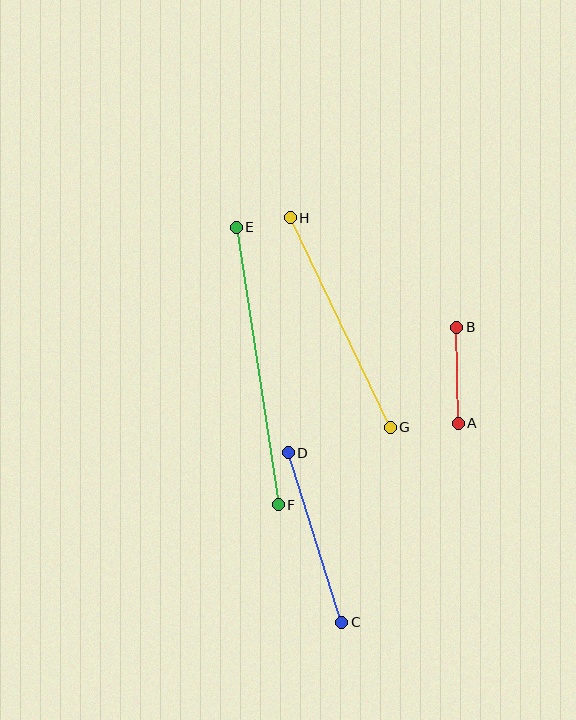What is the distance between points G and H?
The distance is approximately 232 pixels.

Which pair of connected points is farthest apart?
Points E and F are farthest apart.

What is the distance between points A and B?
The distance is approximately 96 pixels.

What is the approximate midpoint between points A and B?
The midpoint is at approximately (458, 375) pixels.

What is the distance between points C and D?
The distance is approximately 178 pixels.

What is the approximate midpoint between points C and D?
The midpoint is at approximately (315, 538) pixels.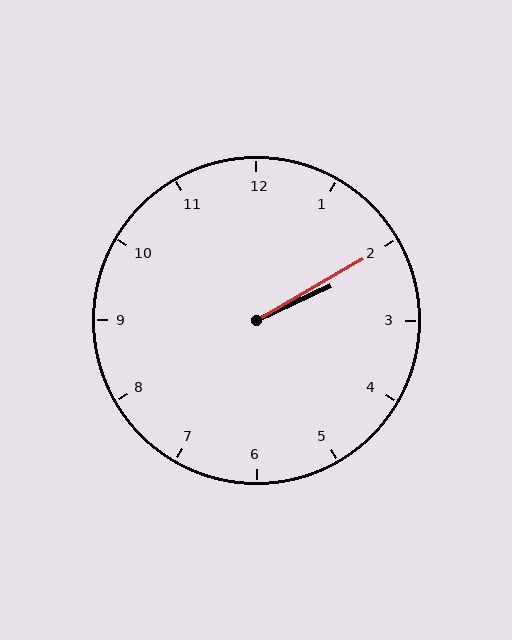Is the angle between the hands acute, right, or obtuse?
It is acute.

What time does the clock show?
2:10.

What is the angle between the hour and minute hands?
Approximately 5 degrees.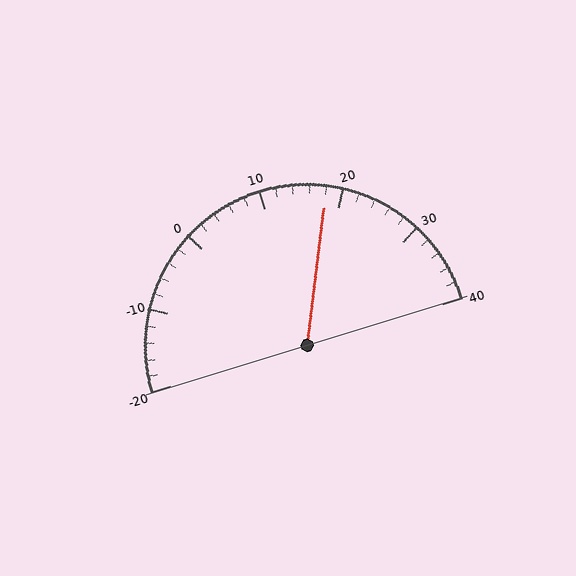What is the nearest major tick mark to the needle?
The nearest major tick mark is 20.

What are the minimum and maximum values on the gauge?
The gauge ranges from -20 to 40.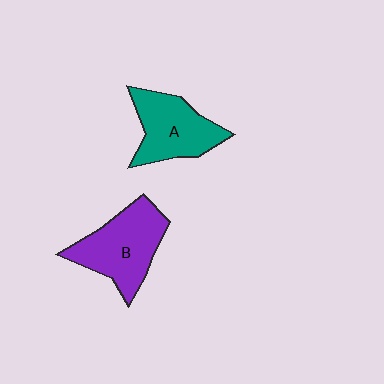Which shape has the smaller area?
Shape A (teal).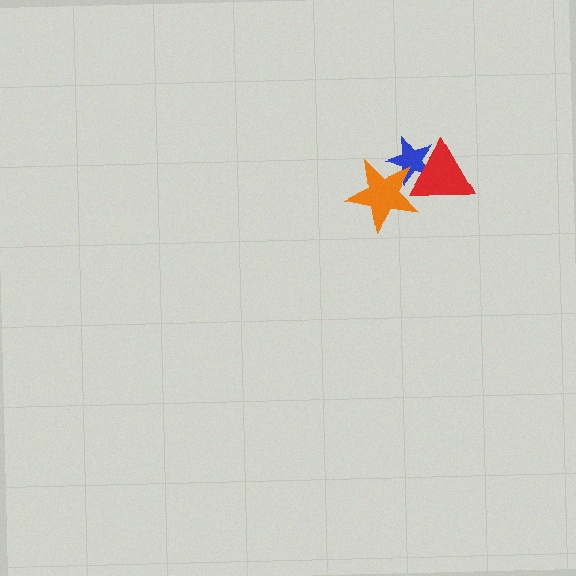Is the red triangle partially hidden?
Yes, it is partially covered by another shape.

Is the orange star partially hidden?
No, no other shape covers it.